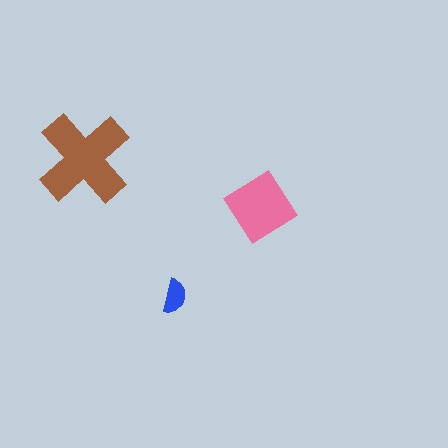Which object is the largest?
The brown cross.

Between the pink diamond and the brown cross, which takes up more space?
The brown cross.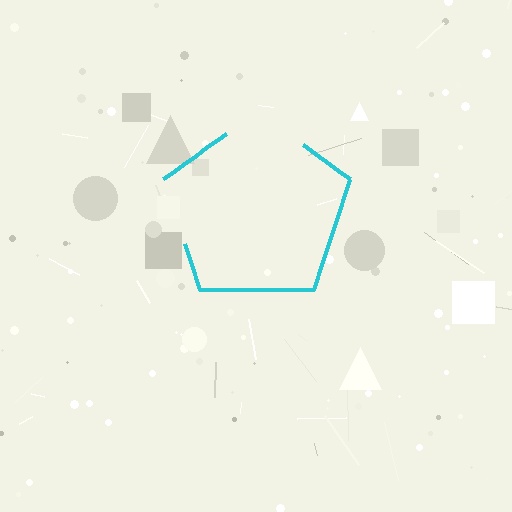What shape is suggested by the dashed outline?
The dashed outline suggests a pentagon.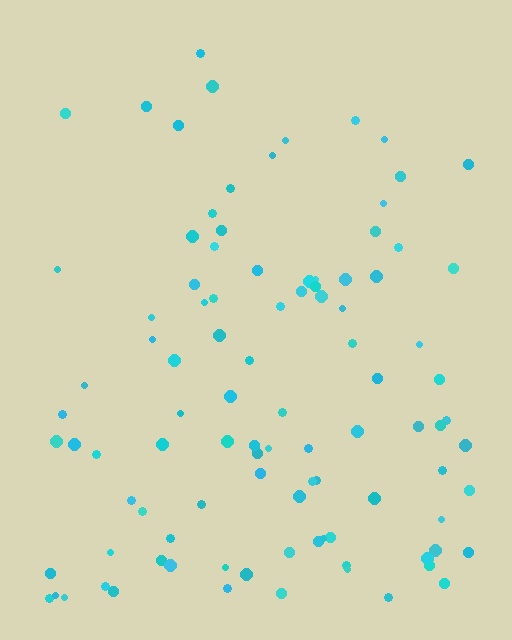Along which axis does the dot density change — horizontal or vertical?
Vertical.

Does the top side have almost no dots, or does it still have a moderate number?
Still a moderate number, just noticeably fewer than the bottom.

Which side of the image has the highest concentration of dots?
The bottom.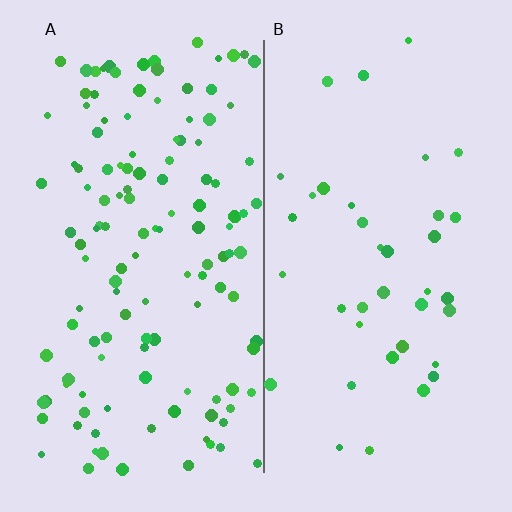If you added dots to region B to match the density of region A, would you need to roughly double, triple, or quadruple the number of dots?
Approximately triple.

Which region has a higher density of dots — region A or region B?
A (the left).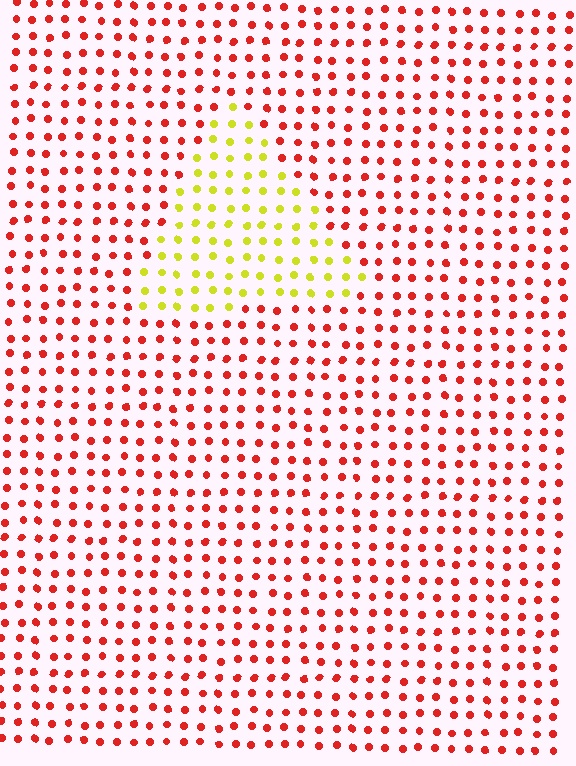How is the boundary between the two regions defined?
The boundary is defined purely by a slight shift in hue (about 66 degrees). Spacing, size, and orientation are identical on both sides.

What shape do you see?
I see a triangle.